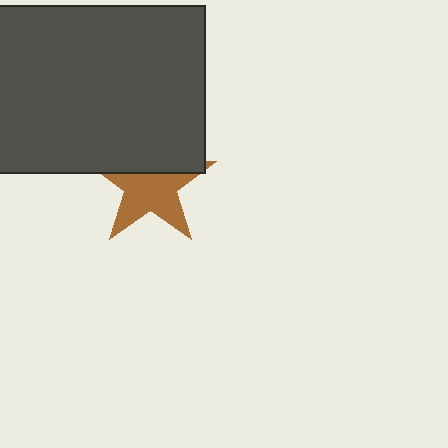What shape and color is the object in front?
The object in front is a dark gray rectangle.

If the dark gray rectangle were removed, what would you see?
You would see the complete brown star.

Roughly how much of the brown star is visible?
About half of it is visible (roughly 62%).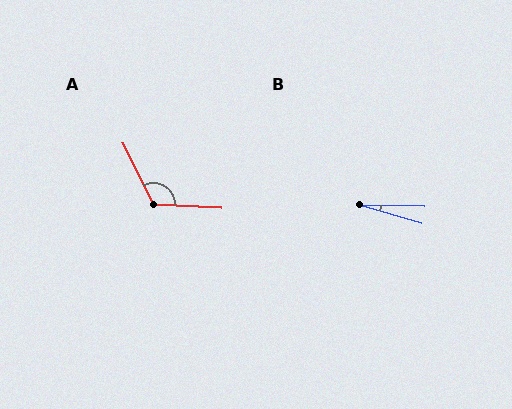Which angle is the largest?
A, at approximately 119 degrees.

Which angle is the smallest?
B, at approximately 16 degrees.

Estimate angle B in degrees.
Approximately 16 degrees.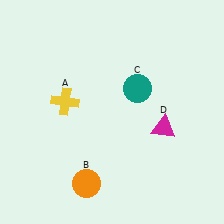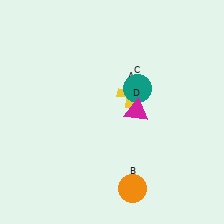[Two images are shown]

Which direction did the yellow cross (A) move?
The yellow cross (A) moved right.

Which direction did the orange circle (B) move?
The orange circle (B) moved right.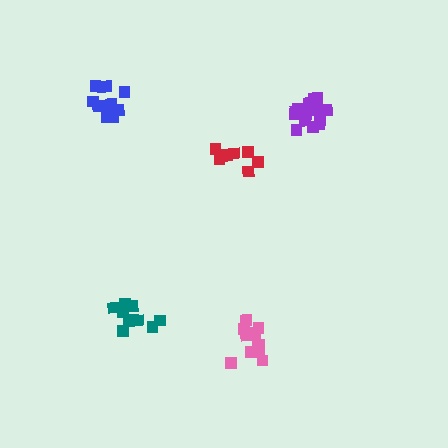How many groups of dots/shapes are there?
There are 5 groups.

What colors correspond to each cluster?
The clusters are colored: pink, red, purple, blue, teal.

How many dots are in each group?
Group 1: 11 dots, Group 2: 8 dots, Group 3: 14 dots, Group 4: 13 dots, Group 5: 10 dots (56 total).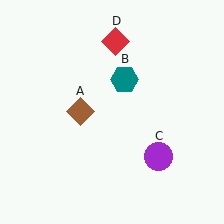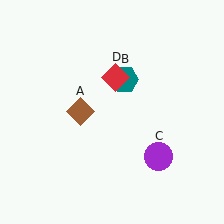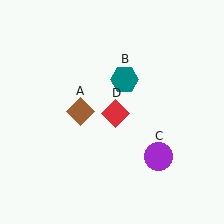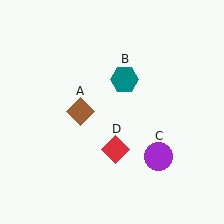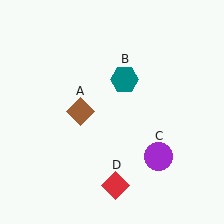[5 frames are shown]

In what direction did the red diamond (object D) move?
The red diamond (object D) moved down.